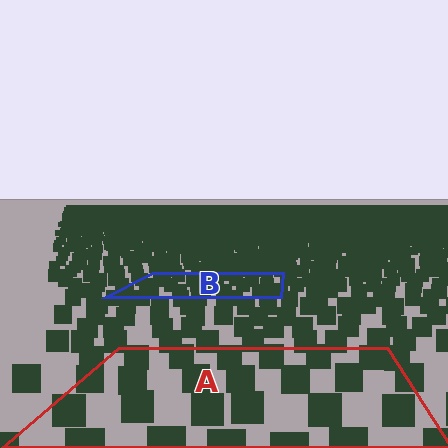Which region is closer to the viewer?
Region A is closer. The texture elements there are larger and more spread out.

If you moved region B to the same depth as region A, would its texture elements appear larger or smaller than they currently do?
They would appear larger. At a closer depth, the same texture elements are projected at a bigger on-screen size.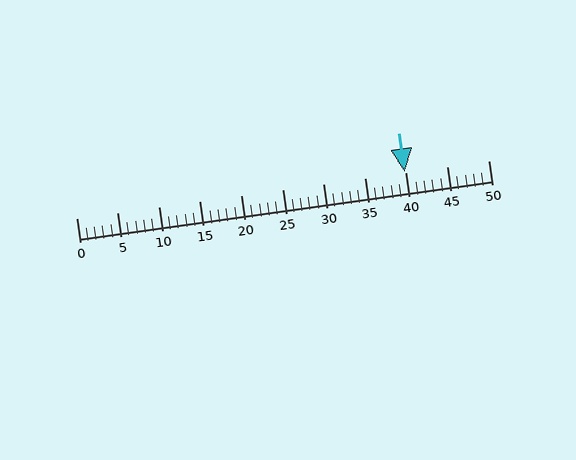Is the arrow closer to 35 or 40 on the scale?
The arrow is closer to 40.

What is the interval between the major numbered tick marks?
The major tick marks are spaced 5 units apart.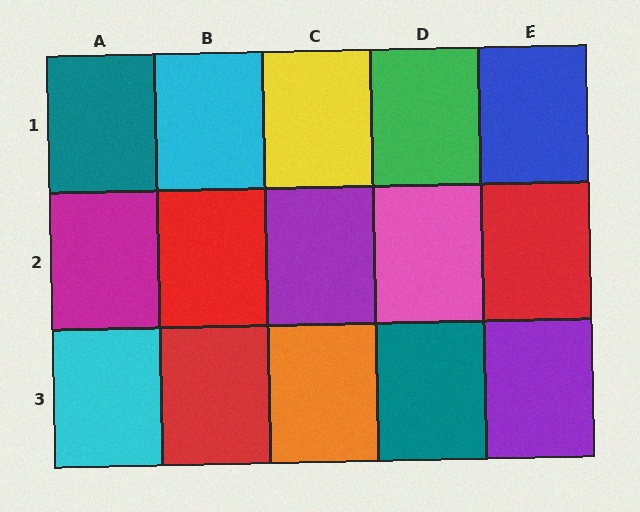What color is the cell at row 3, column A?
Cyan.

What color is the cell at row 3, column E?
Purple.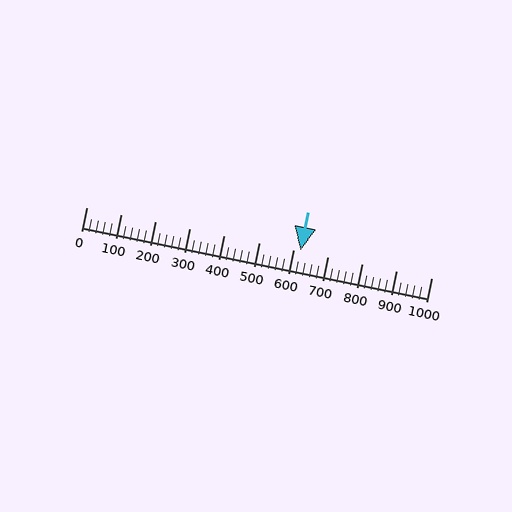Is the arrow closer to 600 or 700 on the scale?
The arrow is closer to 600.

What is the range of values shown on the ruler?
The ruler shows values from 0 to 1000.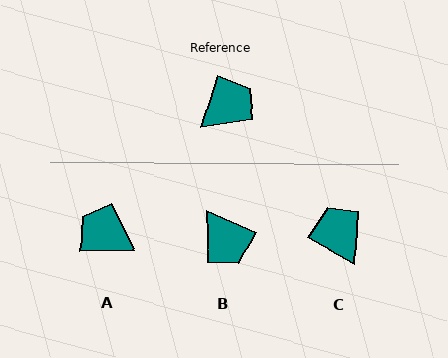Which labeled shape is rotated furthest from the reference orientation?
A, about 108 degrees away.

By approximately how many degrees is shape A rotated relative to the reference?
Approximately 108 degrees counter-clockwise.